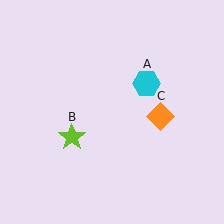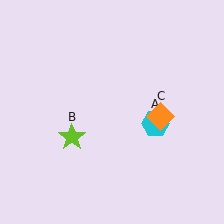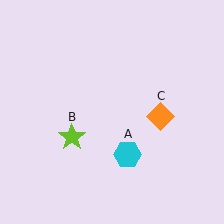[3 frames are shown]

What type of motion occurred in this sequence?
The cyan hexagon (object A) rotated clockwise around the center of the scene.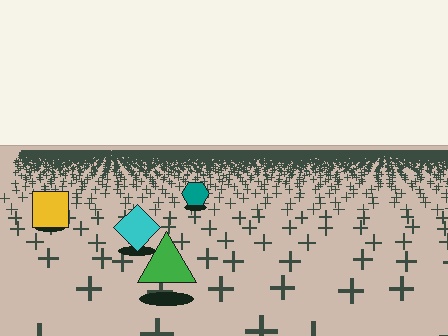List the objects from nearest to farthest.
From nearest to farthest: the green triangle, the cyan diamond, the yellow square, the teal hexagon.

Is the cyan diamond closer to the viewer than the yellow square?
Yes. The cyan diamond is closer — you can tell from the texture gradient: the ground texture is coarser near it.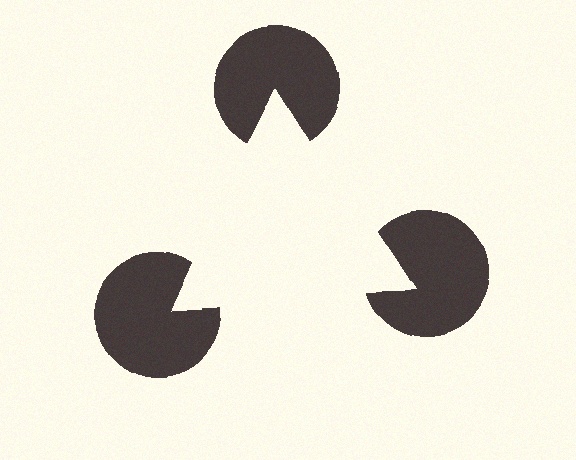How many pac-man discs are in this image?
There are 3 — one at each vertex of the illusory triangle.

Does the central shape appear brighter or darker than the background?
It typically appears slightly brighter than the background, even though no actual brightness change is drawn.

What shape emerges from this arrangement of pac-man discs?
An illusory triangle — its edges are inferred from the aligned wedge cuts in the pac-man discs, not physically drawn.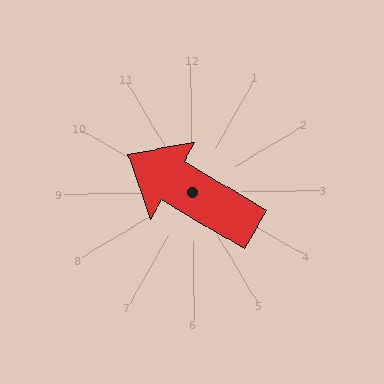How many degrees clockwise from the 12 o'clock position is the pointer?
Approximately 301 degrees.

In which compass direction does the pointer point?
Northwest.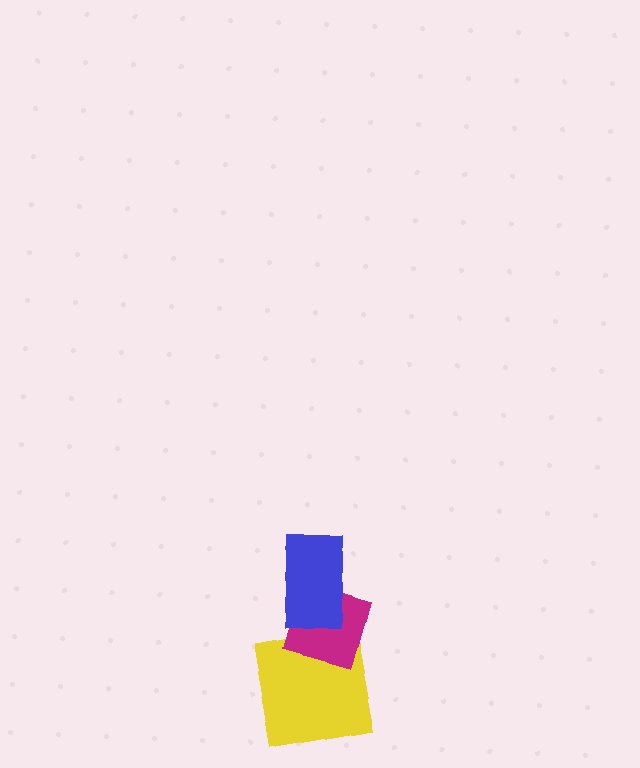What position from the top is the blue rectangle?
The blue rectangle is 1st from the top.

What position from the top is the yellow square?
The yellow square is 3rd from the top.